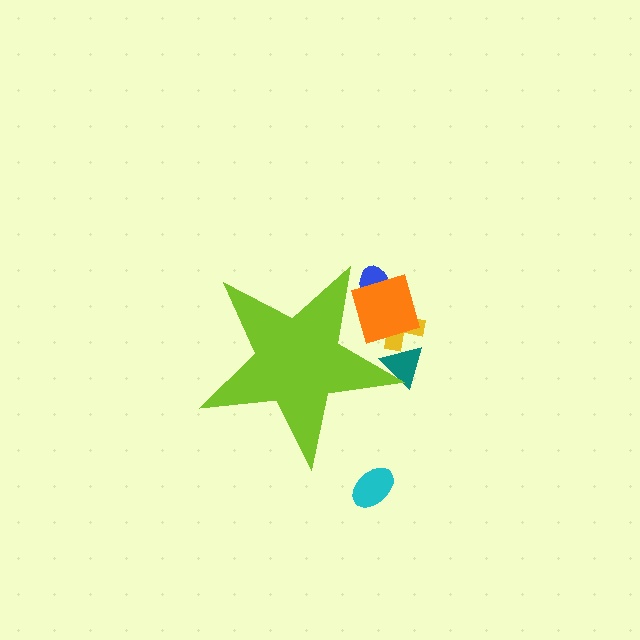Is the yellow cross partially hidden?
Yes, the yellow cross is partially hidden behind the lime star.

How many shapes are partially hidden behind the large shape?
4 shapes are partially hidden.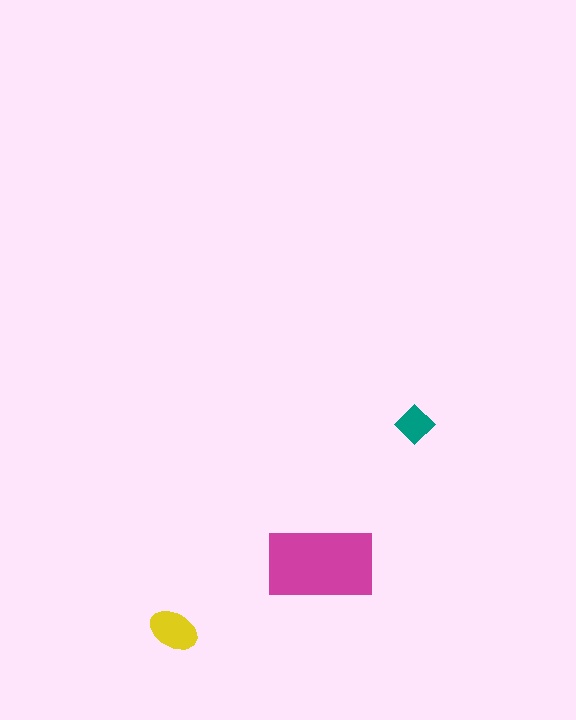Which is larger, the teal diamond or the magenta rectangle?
The magenta rectangle.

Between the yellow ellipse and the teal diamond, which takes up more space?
The yellow ellipse.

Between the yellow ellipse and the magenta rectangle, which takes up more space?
The magenta rectangle.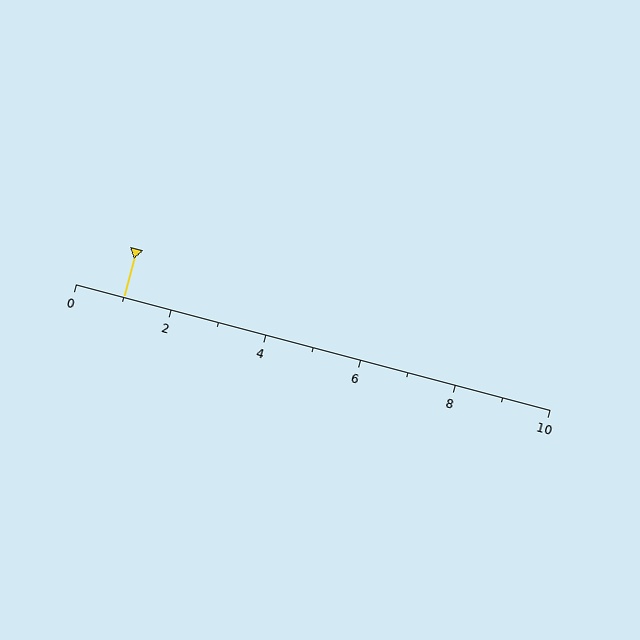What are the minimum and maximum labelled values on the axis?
The axis runs from 0 to 10.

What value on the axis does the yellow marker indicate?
The marker indicates approximately 1.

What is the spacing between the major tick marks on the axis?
The major ticks are spaced 2 apart.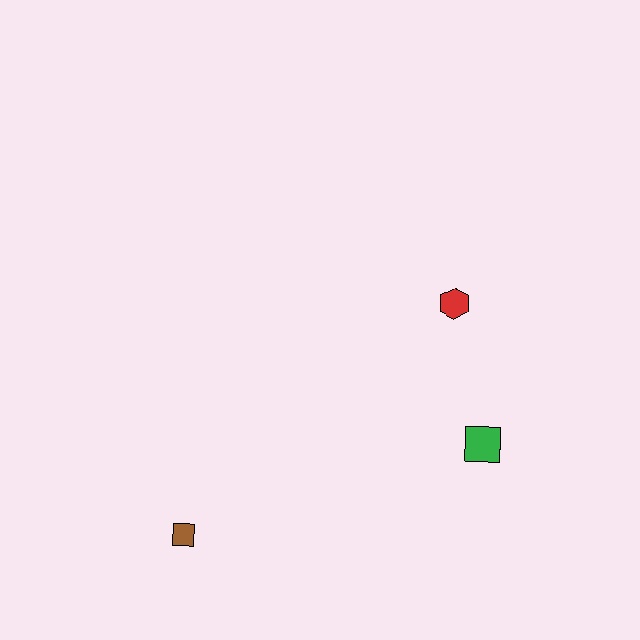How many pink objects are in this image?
There are no pink objects.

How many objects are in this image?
There are 3 objects.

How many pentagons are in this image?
There are no pentagons.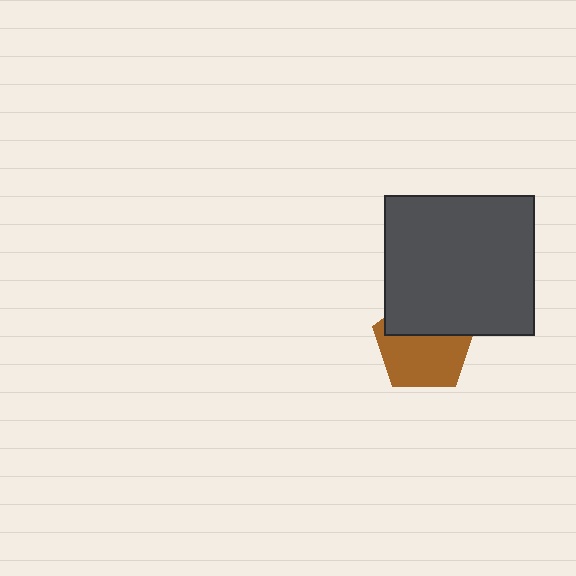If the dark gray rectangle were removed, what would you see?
You would see the complete brown pentagon.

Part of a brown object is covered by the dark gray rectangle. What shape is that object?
It is a pentagon.